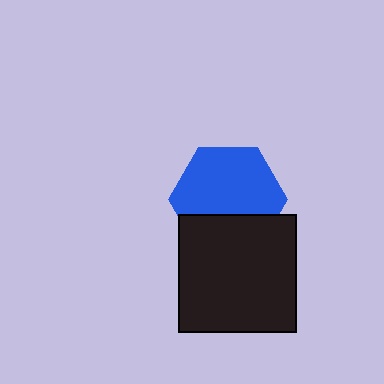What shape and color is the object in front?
The object in front is a black square.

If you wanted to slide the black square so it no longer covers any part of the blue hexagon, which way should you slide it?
Slide it down — that is the most direct way to separate the two shapes.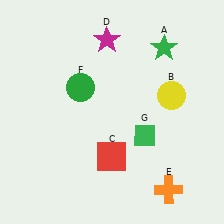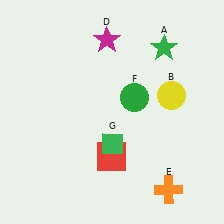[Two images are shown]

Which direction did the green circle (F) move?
The green circle (F) moved right.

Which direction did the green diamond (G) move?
The green diamond (G) moved left.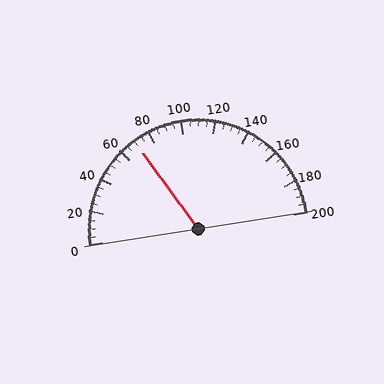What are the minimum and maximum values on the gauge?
The gauge ranges from 0 to 200.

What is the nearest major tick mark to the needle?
The nearest major tick mark is 80.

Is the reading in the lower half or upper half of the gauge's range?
The reading is in the lower half of the range (0 to 200).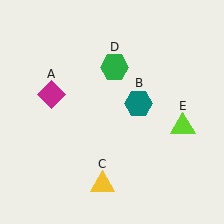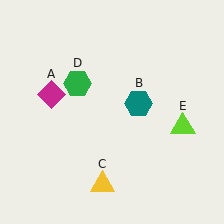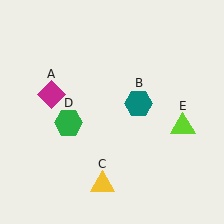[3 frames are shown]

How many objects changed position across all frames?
1 object changed position: green hexagon (object D).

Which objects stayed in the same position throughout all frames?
Magenta diamond (object A) and teal hexagon (object B) and yellow triangle (object C) and lime triangle (object E) remained stationary.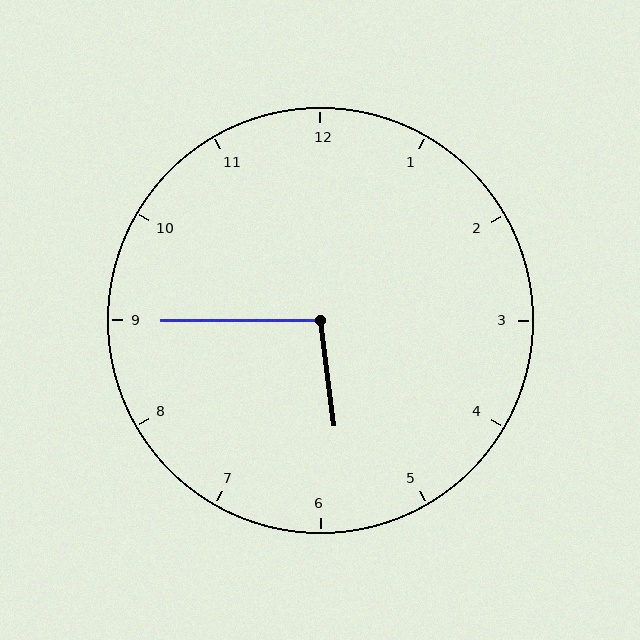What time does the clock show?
5:45.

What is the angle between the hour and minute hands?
Approximately 98 degrees.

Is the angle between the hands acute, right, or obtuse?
It is obtuse.